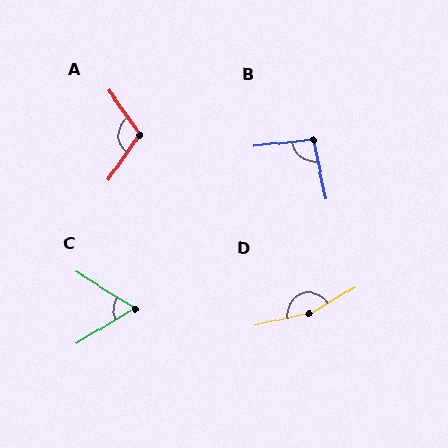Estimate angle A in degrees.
Approximately 110 degrees.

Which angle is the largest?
D, at approximately 163 degrees.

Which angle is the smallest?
C, at approximately 63 degrees.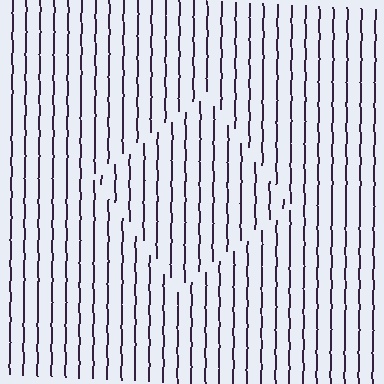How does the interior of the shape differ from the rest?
The interior of the shape contains the same grating, shifted by half a period — the contour is defined by the phase discontinuity where line-ends from the inner and outer gratings abut.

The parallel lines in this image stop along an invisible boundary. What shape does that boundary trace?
An illusory square. The interior of the shape contains the same grating, shifted by half a period — the contour is defined by the phase discontinuity where line-ends from the inner and outer gratings abut.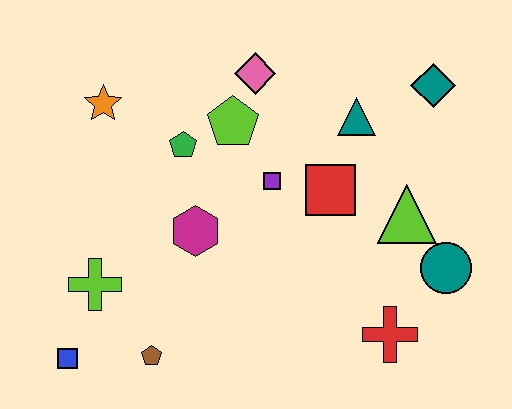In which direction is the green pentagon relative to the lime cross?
The green pentagon is above the lime cross.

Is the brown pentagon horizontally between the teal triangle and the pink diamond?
No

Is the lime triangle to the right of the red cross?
Yes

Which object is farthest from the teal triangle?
The blue square is farthest from the teal triangle.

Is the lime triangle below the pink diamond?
Yes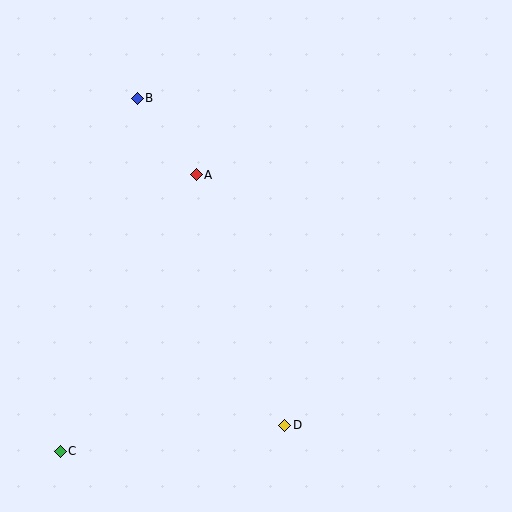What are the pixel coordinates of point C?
Point C is at (60, 451).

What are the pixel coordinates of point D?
Point D is at (285, 425).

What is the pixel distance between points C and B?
The distance between C and B is 362 pixels.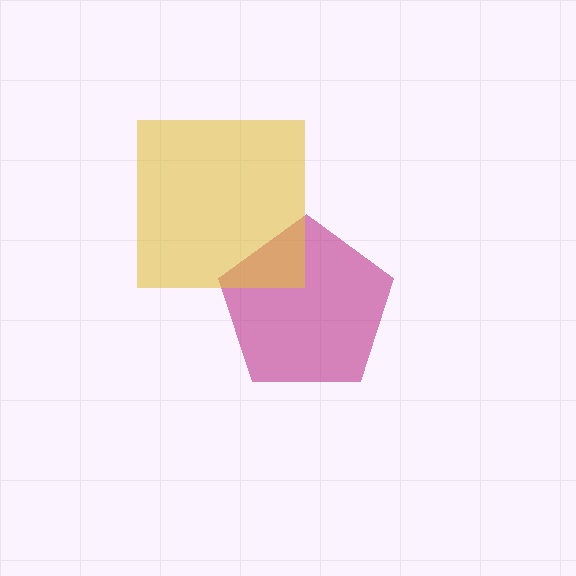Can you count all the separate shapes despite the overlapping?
Yes, there are 2 separate shapes.